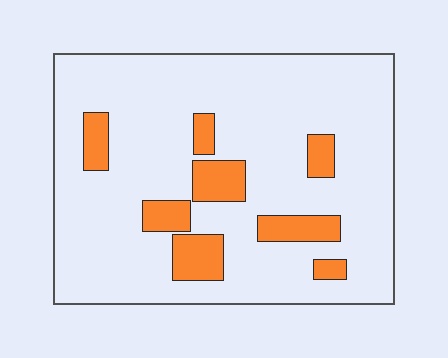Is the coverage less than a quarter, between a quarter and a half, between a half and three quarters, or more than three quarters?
Less than a quarter.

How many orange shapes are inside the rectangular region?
8.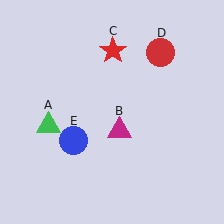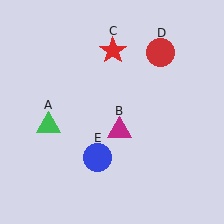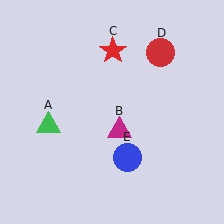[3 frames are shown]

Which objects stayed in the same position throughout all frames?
Green triangle (object A) and magenta triangle (object B) and red star (object C) and red circle (object D) remained stationary.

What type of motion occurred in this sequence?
The blue circle (object E) rotated counterclockwise around the center of the scene.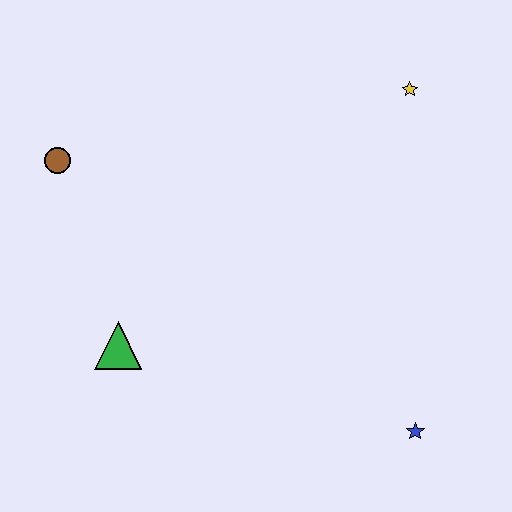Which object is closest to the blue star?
The green triangle is closest to the blue star.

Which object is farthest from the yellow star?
The green triangle is farthest from the yellow star.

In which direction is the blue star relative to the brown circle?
The blue star is to the right of the brown circle.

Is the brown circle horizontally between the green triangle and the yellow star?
No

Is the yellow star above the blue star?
Yes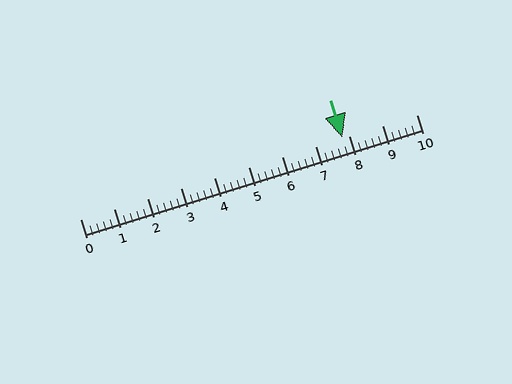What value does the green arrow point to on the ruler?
The green arrow points to approximately 7.8.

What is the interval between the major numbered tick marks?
The major tick marks are spaced 1 units apart.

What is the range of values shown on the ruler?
The ruler shows values from 0 to 10.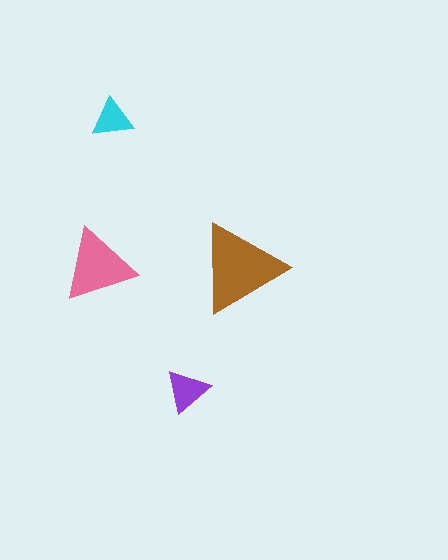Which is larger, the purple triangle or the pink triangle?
The pink one.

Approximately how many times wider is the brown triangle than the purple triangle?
About 2 times wider.